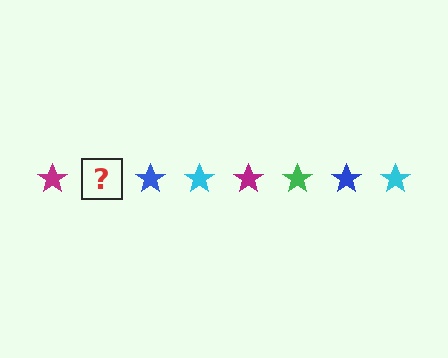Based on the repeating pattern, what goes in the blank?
The blank should be a green star.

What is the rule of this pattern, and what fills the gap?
The rule is that the pattern cycles through magenta, green, blue, cyan stars. The gap should be filled with a green star.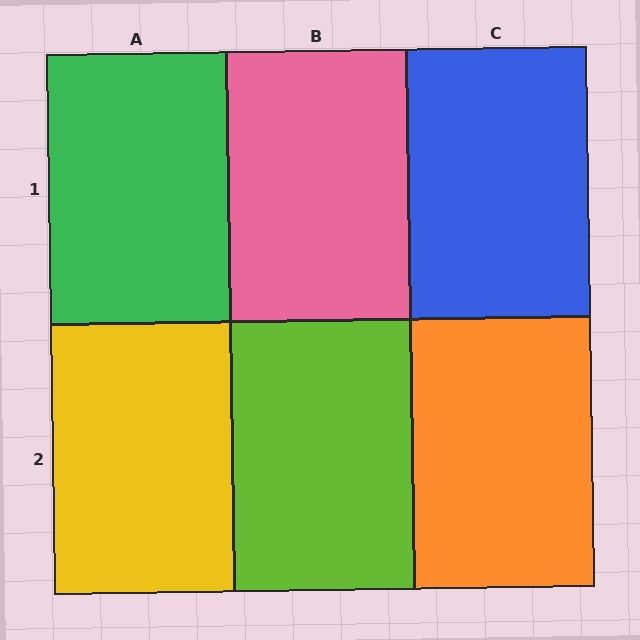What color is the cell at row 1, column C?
Blue.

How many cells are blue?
1 cell is blue.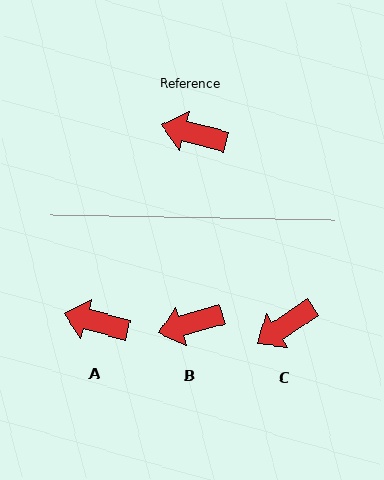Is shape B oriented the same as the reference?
No, it is off by about 30 degrees.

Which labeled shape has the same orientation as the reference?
A.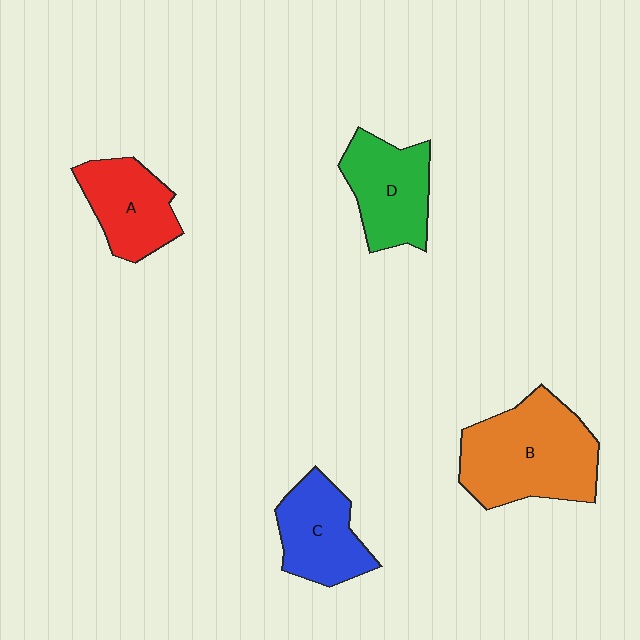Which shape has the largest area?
Shape B (orange).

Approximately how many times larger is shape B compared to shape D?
Approximately 1.5 times.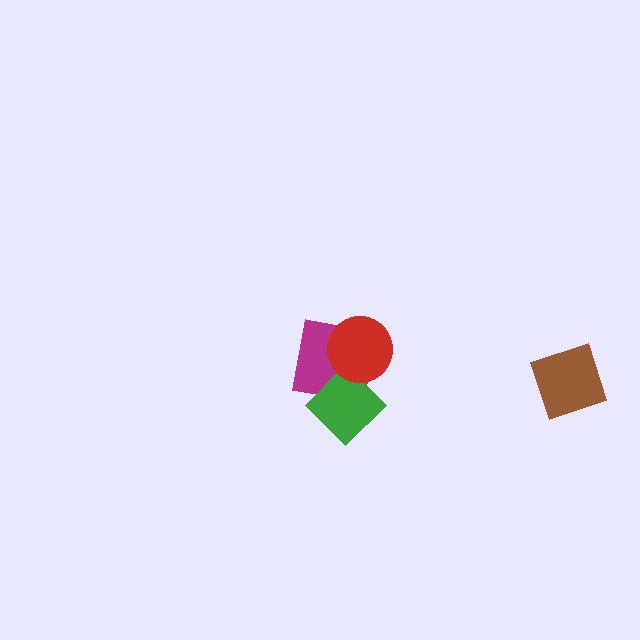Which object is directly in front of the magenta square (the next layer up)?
The green diamond is directly in front of the magenta square.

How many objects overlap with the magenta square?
2 objects overlap with the magenta square.